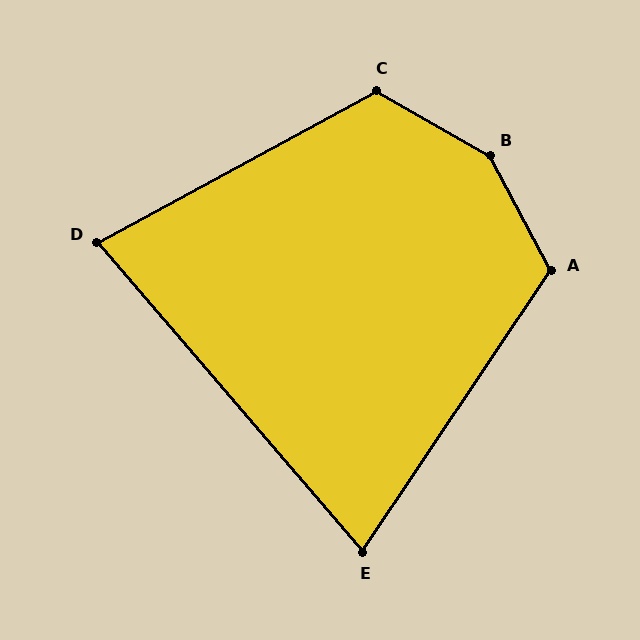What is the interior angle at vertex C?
Approximately 122 degrees (obtuse).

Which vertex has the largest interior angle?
B, at approximately 148 degrees.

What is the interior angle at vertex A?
Approximately 118 degrees (obtuse).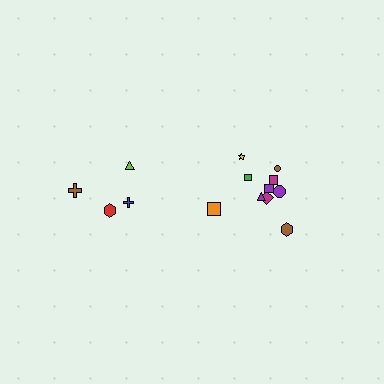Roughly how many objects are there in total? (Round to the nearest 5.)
Roughly 15 objects in total.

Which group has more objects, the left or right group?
The right group.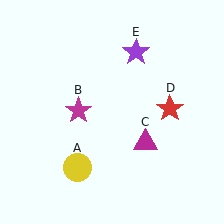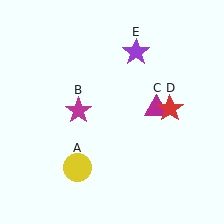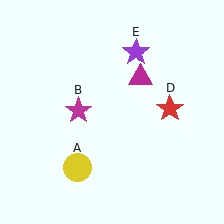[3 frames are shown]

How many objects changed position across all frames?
1 object changed position: magenta triangle (object C).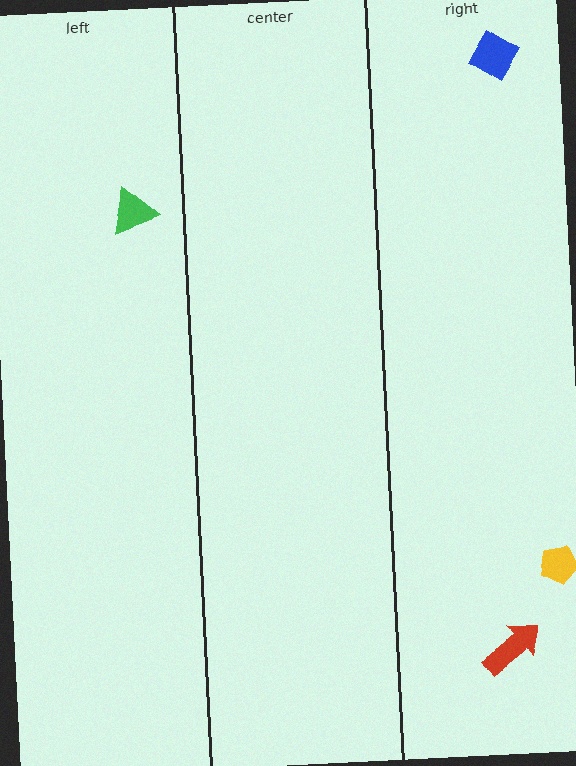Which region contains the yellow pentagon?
The right region.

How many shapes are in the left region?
1.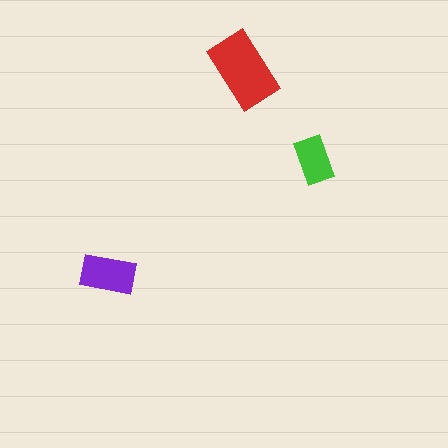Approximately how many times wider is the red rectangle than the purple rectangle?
About 1.5 times wider.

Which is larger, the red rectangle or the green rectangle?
The red one.